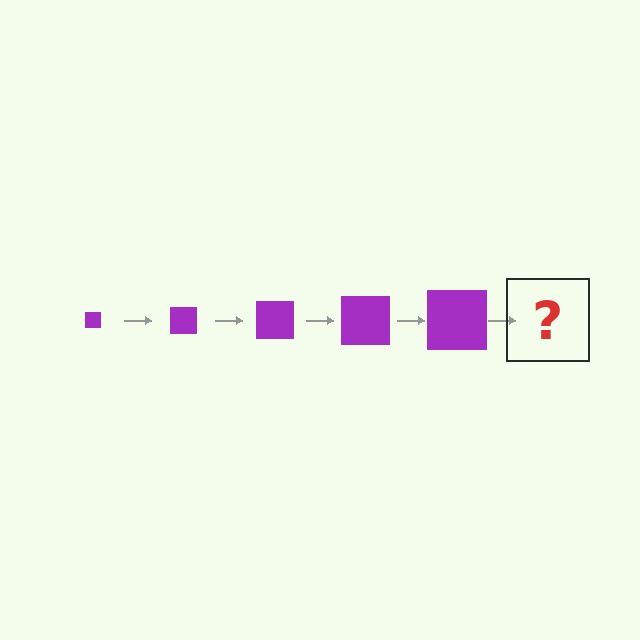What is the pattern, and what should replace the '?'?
The pattern is that the square gets progressively larger each step. The '?' should be a purple square, larger than the previous one.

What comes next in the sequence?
The next element should be a purple square, larger than the previous one.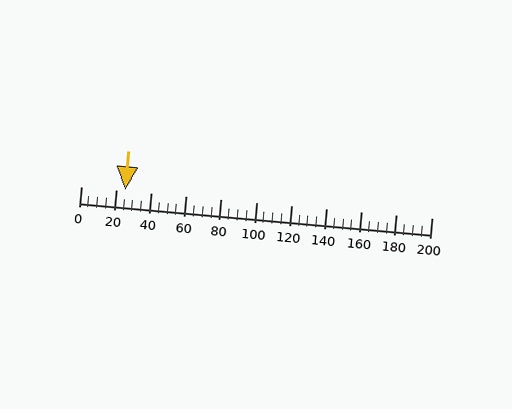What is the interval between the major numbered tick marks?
The major tick marks are spaced 20 units apart.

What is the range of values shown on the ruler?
The ruler shows values from 0 to 200.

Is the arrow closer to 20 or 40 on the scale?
The arrow is closer to 20.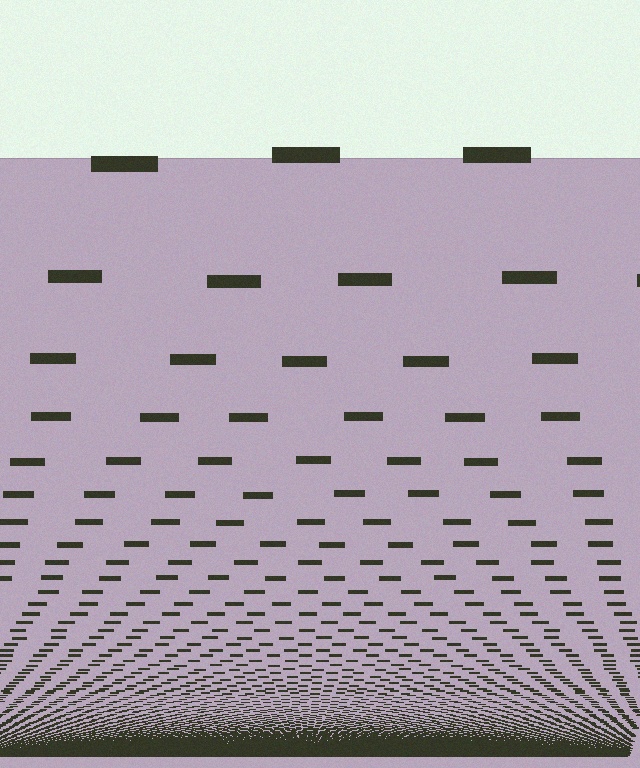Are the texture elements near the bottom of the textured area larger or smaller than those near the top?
Smaller. The gradient is inverted — elements near the bottom are smaller and denser.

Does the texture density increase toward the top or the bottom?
Density increases toward the bottom.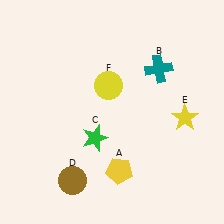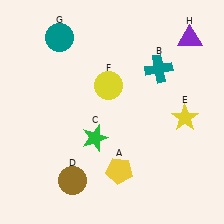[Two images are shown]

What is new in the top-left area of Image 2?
A teal circle (G) was added in the top-left area of Image 2.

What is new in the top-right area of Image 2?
A purple triangle (H) was added in the top-right area of Image 2.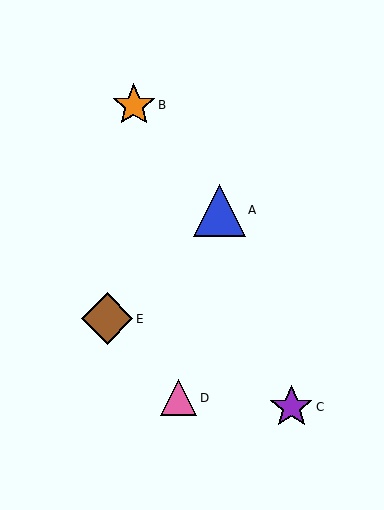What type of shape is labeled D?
Shape D is a pink triangle.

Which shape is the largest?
The blue triangle (labeled A) is the largest.